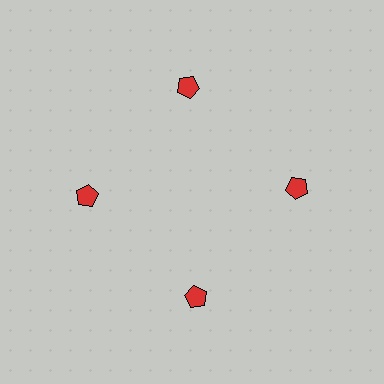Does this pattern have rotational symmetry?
Yes, this pattern has 4-fold rotational symmetry. It looks the same after rotating 90 degrees around the center.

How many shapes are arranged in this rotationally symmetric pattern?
There are 4 shapes, arranged in 4 groups of 1.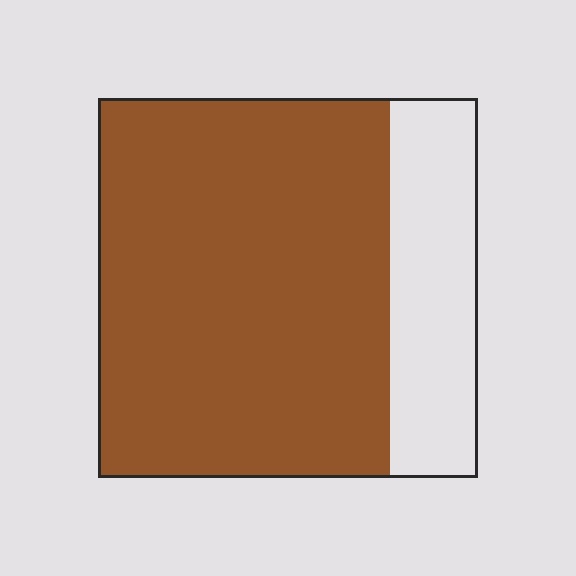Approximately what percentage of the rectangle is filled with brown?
Approximately 75%.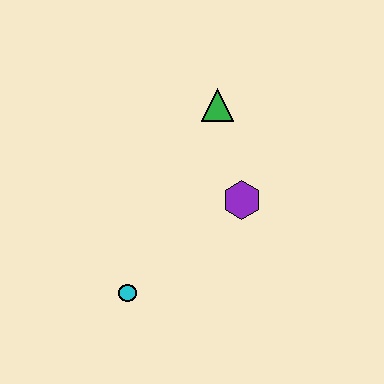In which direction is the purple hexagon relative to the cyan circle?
The purple hexagon is to the right of the cyan circle.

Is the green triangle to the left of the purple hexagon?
Yes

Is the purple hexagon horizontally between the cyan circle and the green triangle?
No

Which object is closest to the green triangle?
The purple hexagon is closest to the green triangle.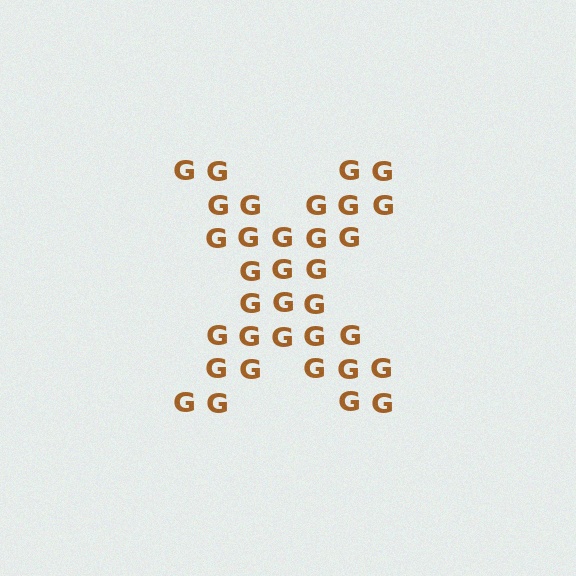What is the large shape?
The large shape is the letter X.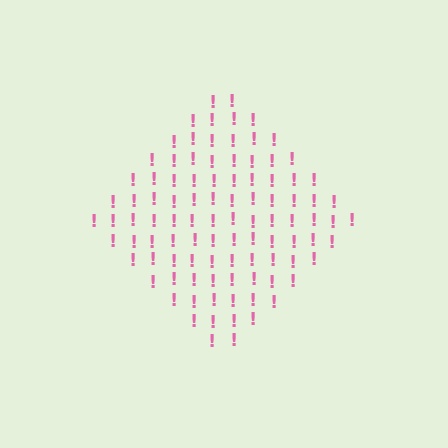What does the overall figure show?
The overall figure shows a diamond.